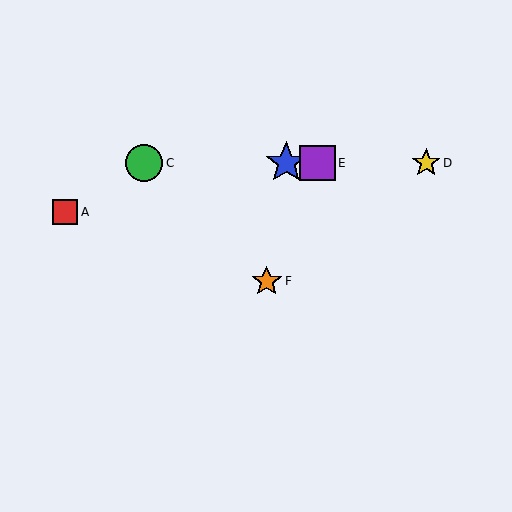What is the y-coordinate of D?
Object D is at y≈163.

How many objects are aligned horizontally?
4 objects (B, C, D, E) are aligned horizontally.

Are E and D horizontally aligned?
Yes, both are at y≈163.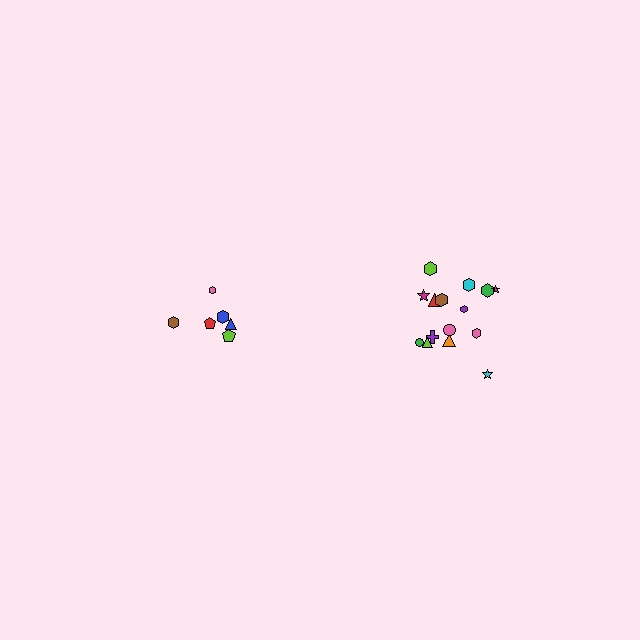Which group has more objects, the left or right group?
The right group.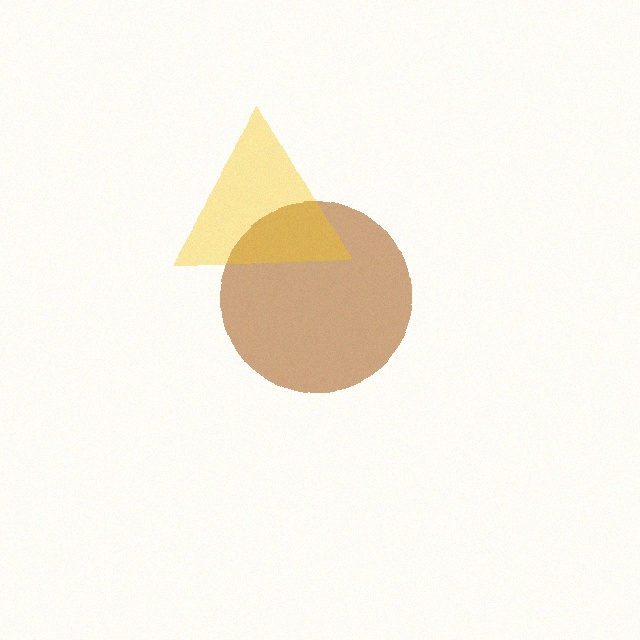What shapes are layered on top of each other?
The layered shapes are: a brown circle, a yellow triangle.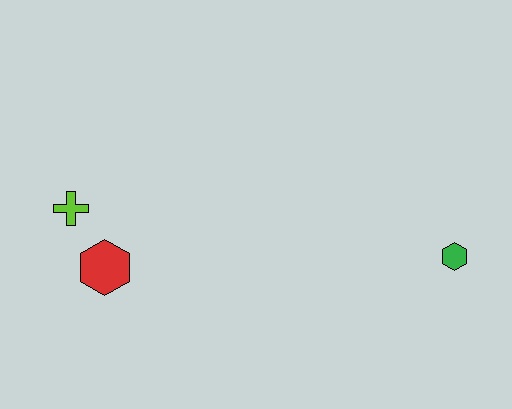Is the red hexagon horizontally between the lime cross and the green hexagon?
Yes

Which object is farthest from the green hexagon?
The lime cross is farthest from the green hexagon.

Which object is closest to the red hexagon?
The lime cross is closest to the red hexagon.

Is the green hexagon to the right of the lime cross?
Yes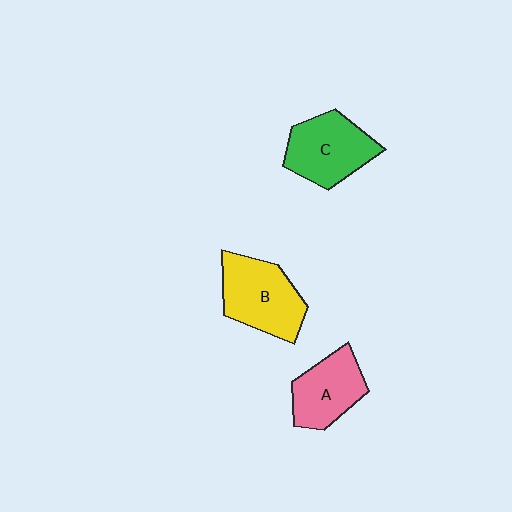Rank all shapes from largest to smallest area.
From largest to smallest: B (yellow), C (green), A (pink).